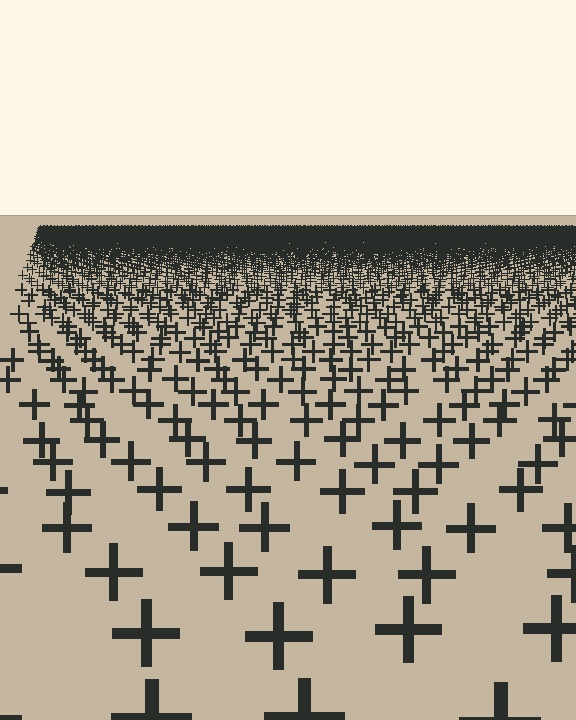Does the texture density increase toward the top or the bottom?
Density increases toward the top.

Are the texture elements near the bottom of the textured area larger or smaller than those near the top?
Larger. Near the bottom, elements are closer to the viewer and appear at a bigger on-screen size.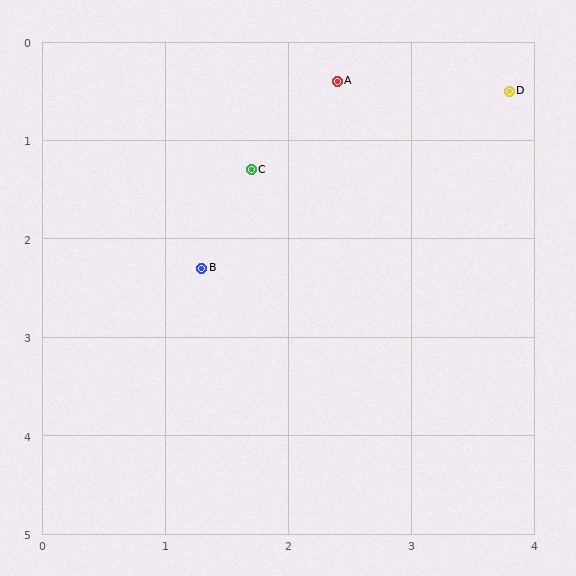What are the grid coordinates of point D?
Point D is at approximately (3.8, 0.5).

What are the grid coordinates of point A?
Point A is at approximately (2.4, 0.4).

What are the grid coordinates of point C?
Point C is at approximately (1.7, 1.3).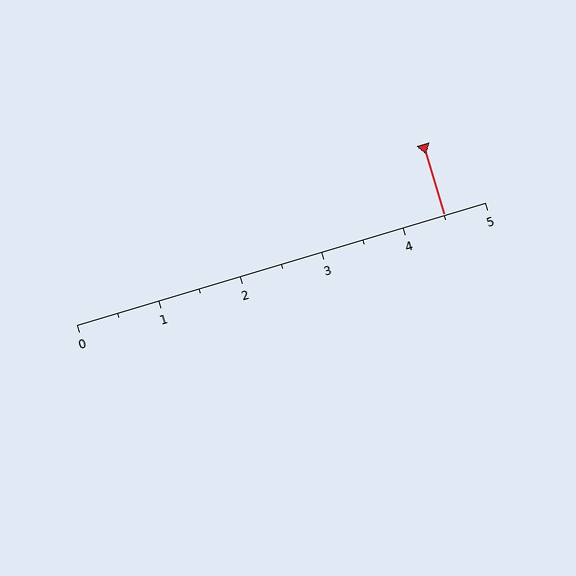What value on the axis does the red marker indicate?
The marker indicates approximately 4.5.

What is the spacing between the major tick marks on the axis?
The major ticks are spaced 1 apart.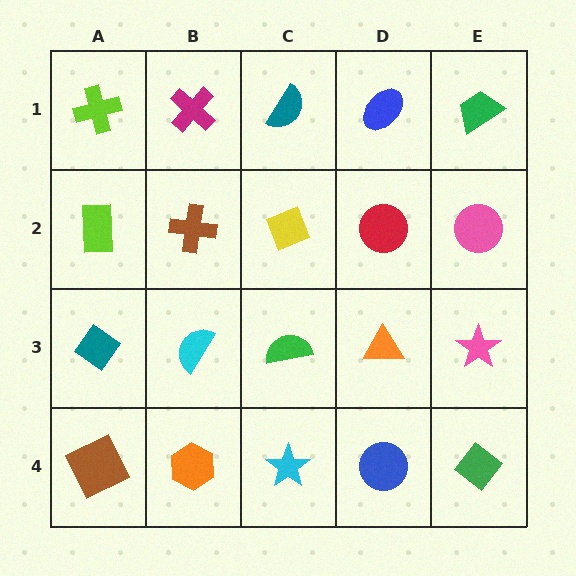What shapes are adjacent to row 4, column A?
A teal diamond (row 3, column A), an orange hexagon (row 4, column B).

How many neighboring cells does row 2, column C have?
4.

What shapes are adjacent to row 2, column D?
A blue ellipse (row 1, column D), an orange triangle (row 3, column D), a yellow diamond (row 2, column C), a pink circle (row 2, column E).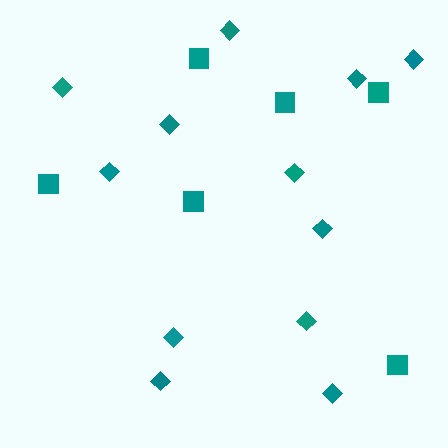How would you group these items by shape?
There are 2 groups: one group of squares (6) and one group of diamonds (12).